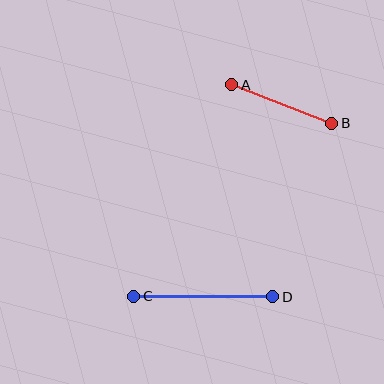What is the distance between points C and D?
The distance is approximately 139 pixels.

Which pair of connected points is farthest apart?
Points C and D are farthest apart.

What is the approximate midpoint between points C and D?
The midpoint is at approximately (203, 297) pixels.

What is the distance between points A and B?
The distance is approximately 107 pixels.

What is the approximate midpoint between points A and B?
The midpoint is at approximately (282, 104) pixels.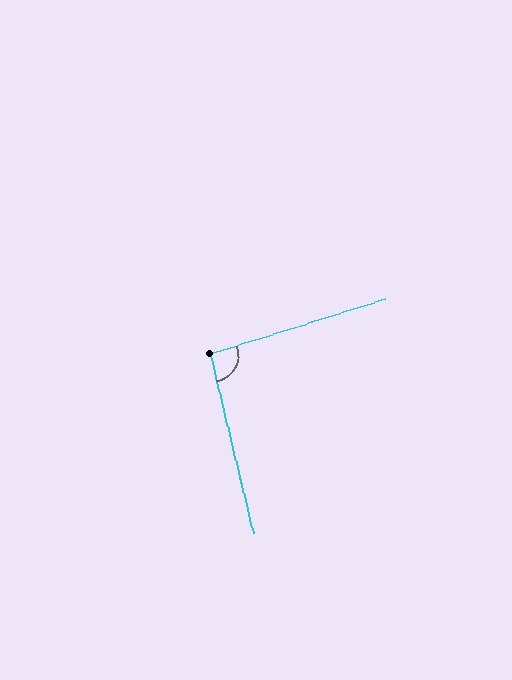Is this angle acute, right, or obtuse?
It is approximately a right angle.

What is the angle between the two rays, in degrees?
Approximately 94 degrees.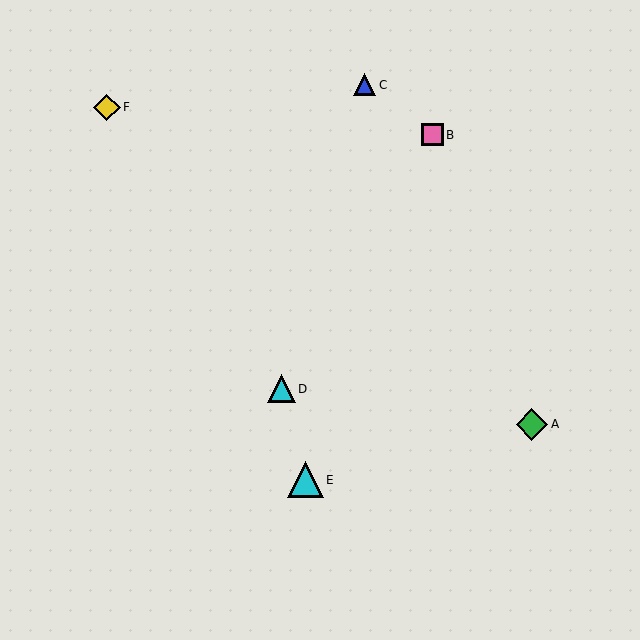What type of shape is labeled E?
Shape E is a cyan triangle.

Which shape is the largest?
The cyan triangle (labeled E) is the largest.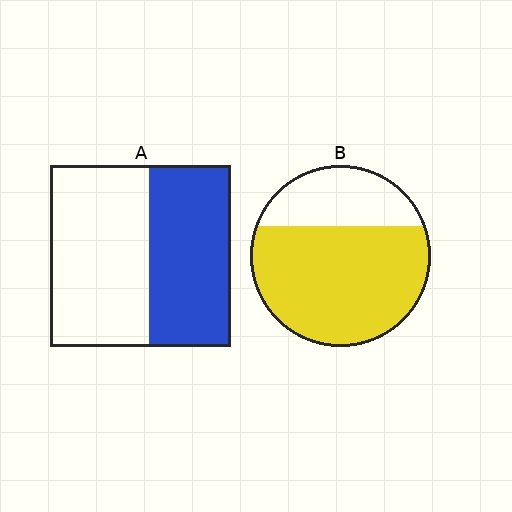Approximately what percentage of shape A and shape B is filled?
A is approximately 45% and B is approximately 70%.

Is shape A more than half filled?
No.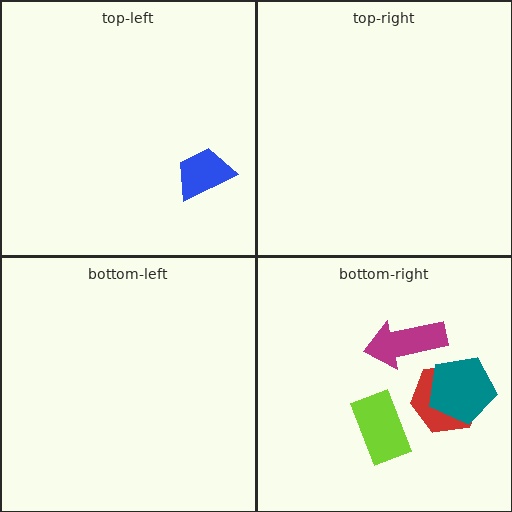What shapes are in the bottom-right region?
The magenta arrow, the lime rectangle, the red hexagon, the teal pentagon.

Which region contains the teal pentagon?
The bottom-right region.